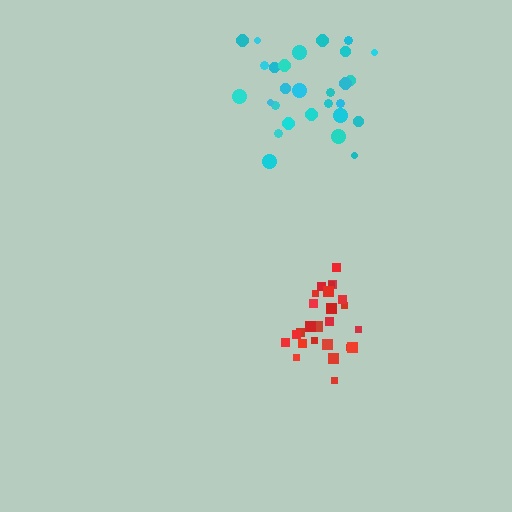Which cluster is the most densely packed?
Red.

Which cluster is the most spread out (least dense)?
Cyan.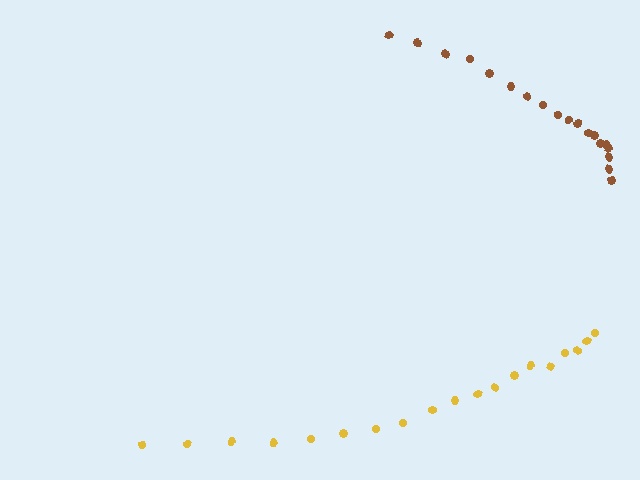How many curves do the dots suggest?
There are 2 distinct paths.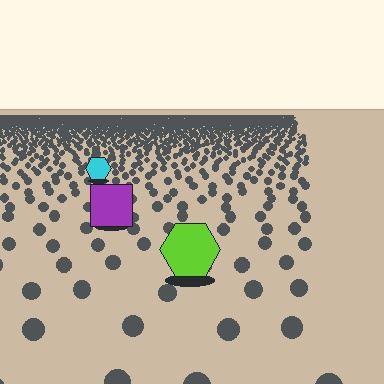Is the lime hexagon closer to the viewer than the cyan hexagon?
Yes. The lime hexagon is closer — you can tell from the texture gradient: the ground texture is coarser near it.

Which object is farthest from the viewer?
The cyan hexagon is farthest from the viewer. It appears smaller and the ground texture around it is denser.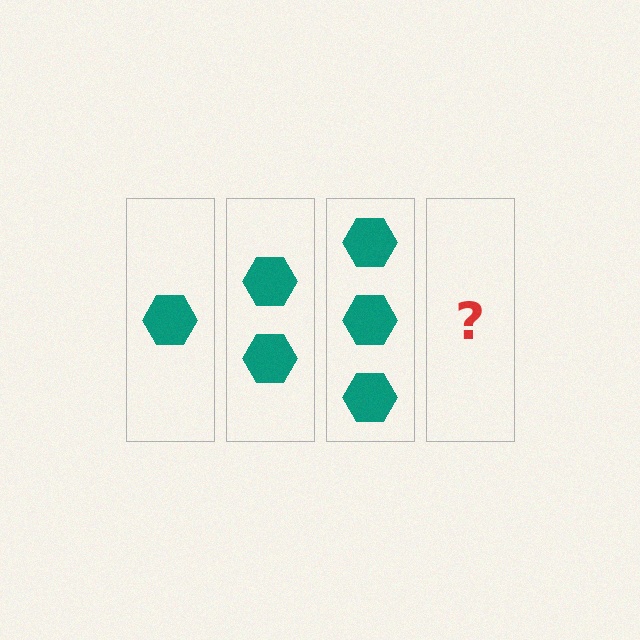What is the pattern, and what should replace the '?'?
The pattern is that each step adds one more hexagon. The '?' should be 4 hexagons.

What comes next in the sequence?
The next element should be 4 hexagons.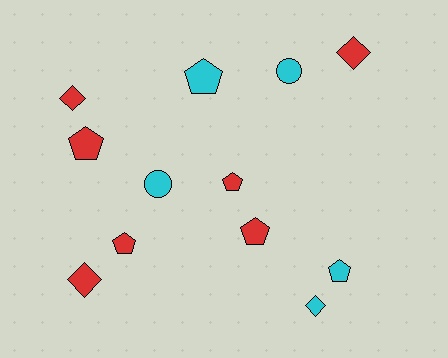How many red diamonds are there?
There are 3 red diamonds.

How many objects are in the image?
There are 12 objects.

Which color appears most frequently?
Red, with 7 objects.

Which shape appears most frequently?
Pentagon, with 6 objects.